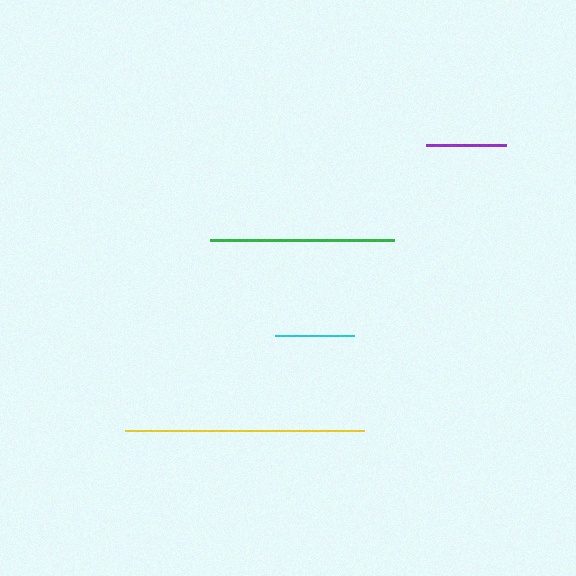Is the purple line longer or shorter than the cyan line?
The purple line is longer than the cyan line.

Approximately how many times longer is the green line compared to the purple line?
The green line is approximately 2.3 times the length of the purple line.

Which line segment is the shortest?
The cyan line is the shortest at approximately 79 pixels.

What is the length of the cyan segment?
The cyan segment is approximately 79 pixels long.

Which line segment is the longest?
The yellow line is the longest at approximately 240 pixels.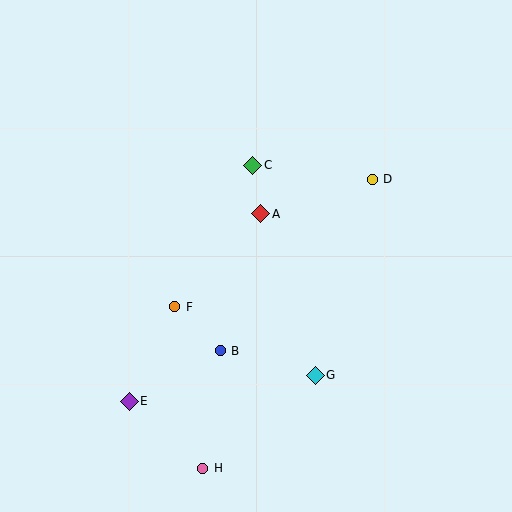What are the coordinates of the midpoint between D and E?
The midpoint between D and E is at (251, 290).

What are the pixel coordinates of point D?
Point D is at (372, 179).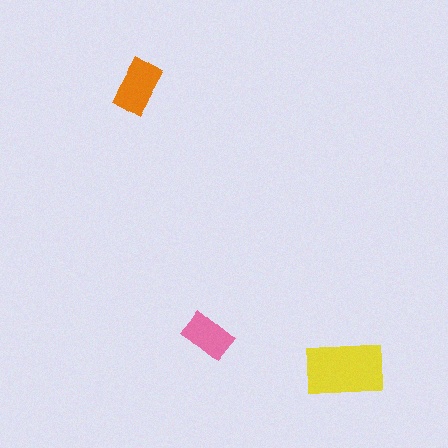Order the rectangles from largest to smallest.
the yellow one, the orange one, the pink one.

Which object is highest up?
The orange rectangle is topmost.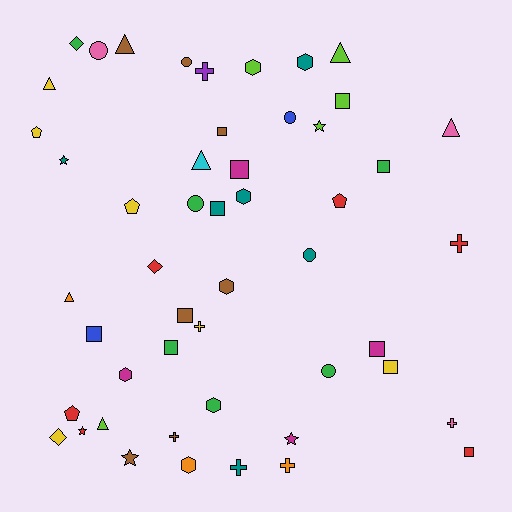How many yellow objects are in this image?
There are 6 yellow objects.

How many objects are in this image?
There are 50 objects.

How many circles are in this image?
There are 6 circles.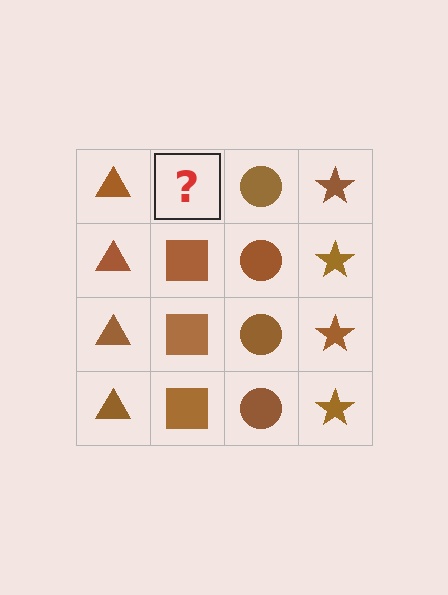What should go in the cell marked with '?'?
The missing cell should contain a brown square.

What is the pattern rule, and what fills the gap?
The rule is that each column has a consistent shape. The gap should be filled with a brown square.